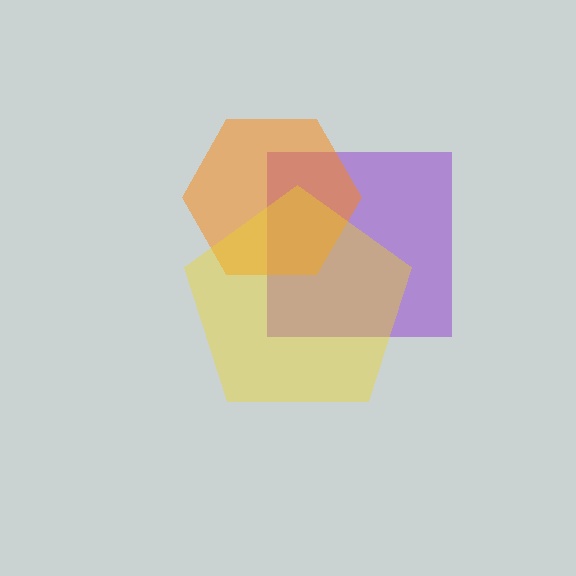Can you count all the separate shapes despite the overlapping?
Yes, there are 3 separate shapes.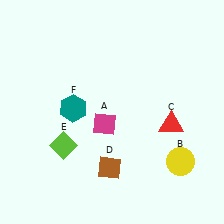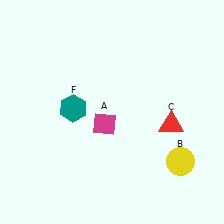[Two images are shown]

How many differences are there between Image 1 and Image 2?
There are 2 differences between the two images.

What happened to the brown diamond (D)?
The brown diamond (D) was removed in Image 2. It was in the bottom-left area of Image 1.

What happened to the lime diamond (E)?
The lime diamond (E) was removed in Image 2. It was in the bottom-left area of Image 1.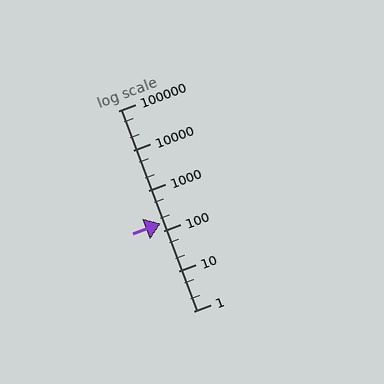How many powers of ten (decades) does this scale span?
The scale spans 5 decades, from 1 to 100000.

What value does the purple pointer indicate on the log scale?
The pointer indicates approximately 150.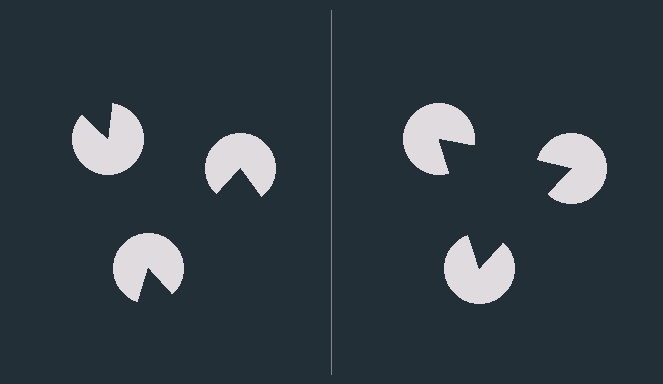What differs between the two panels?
The pac-man discs are positioned identically on both sides; only the wedge orientations differ. On the right they align to a triangle; on the left they are misaligned.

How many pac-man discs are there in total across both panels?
6 — 3 on each side.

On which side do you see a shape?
An illusory triangle appears on the right side. On the left side the wedge cuts are rotated, so no coherent shape forms.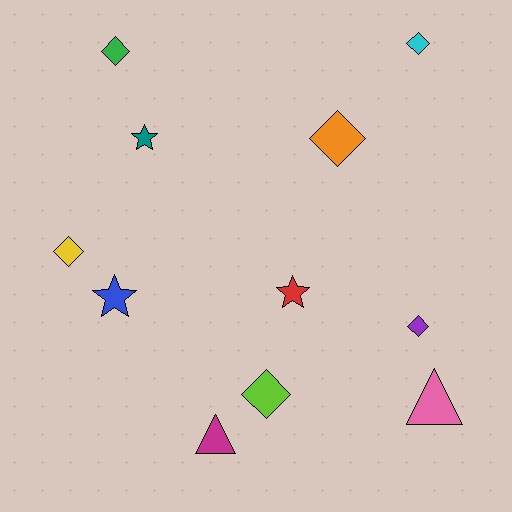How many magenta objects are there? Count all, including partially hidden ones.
There is 1 magenta object.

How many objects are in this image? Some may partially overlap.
There are 11 objects.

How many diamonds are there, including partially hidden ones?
There are 6 diamonds.